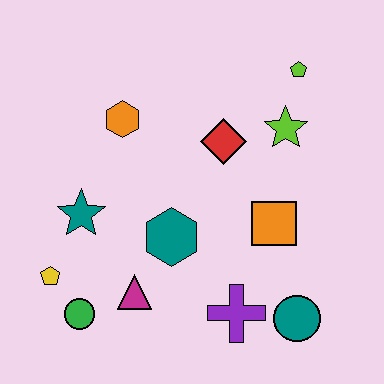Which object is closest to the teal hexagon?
The magenta triangle is closest to the teal hexagon.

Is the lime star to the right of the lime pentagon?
No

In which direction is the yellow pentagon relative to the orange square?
The yellow pentagon is to the left of the orange square.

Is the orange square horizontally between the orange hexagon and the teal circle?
Yes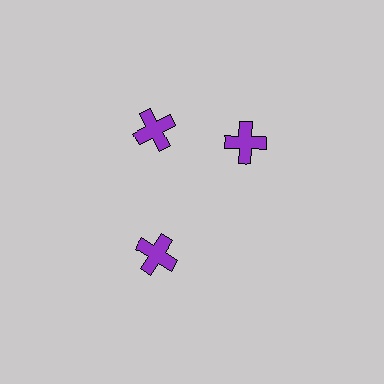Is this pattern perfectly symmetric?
No. The 3 purple crosses are arranged in a ring, but one element near the 3 o'clock position is rotated out of alignment along the ring, breaking the 3-fold rotational symmetry.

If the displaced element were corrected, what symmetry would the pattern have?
It would have 3-fold rotational symmetry — the pattern would map onto itself every 120 degrees.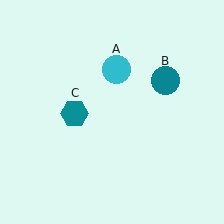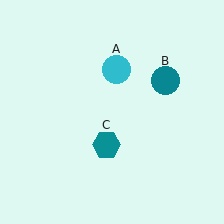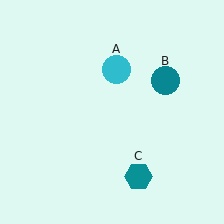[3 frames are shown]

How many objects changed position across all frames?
1 object changed position: teal hexagon (object C).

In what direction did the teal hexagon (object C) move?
The teal hexagon (object C) moved down and to the right.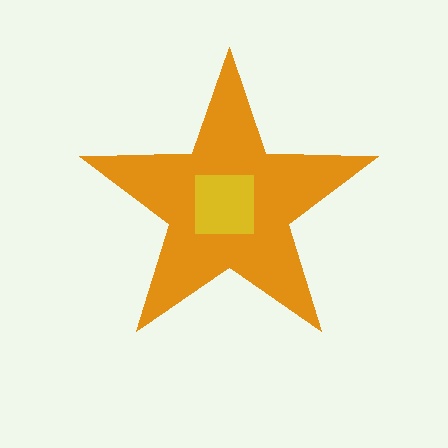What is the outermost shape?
The orange star.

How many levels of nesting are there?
2.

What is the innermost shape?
The yellow square.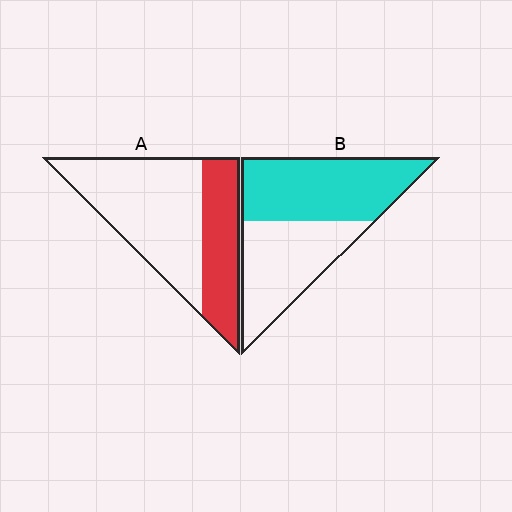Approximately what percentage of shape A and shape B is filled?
A is approximately 35% and B is approximately 55%.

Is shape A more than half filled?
No.